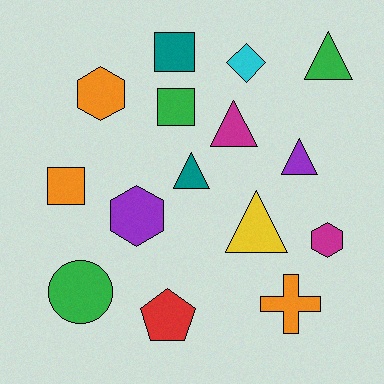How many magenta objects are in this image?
There are 2 magenta objects.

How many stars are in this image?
There are no stars.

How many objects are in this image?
There are 15 objects.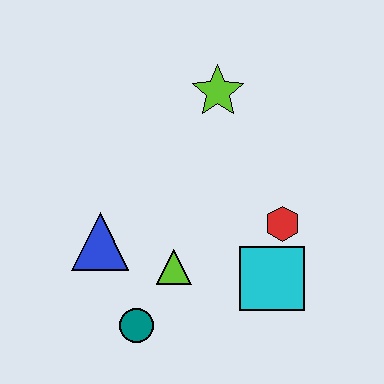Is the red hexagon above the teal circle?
Yes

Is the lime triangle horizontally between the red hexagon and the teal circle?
Yes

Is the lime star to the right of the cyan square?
No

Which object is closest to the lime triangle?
The teal circle is closest to the lime triangle.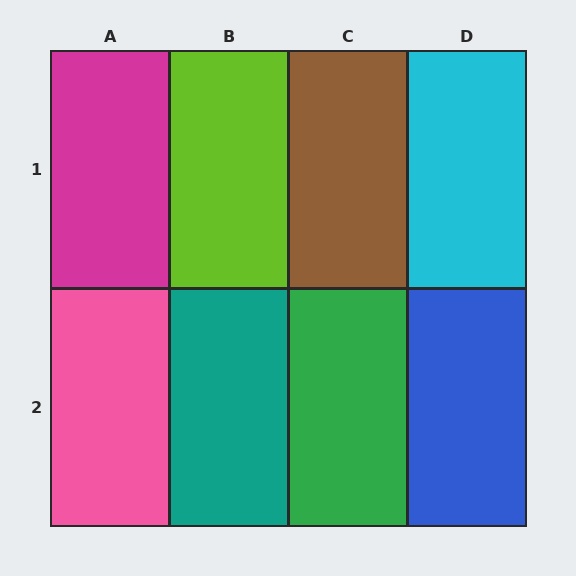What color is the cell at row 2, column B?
Teal.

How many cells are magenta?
1 cell is magenta.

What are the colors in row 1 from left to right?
Magenta, lime, brown, cyan.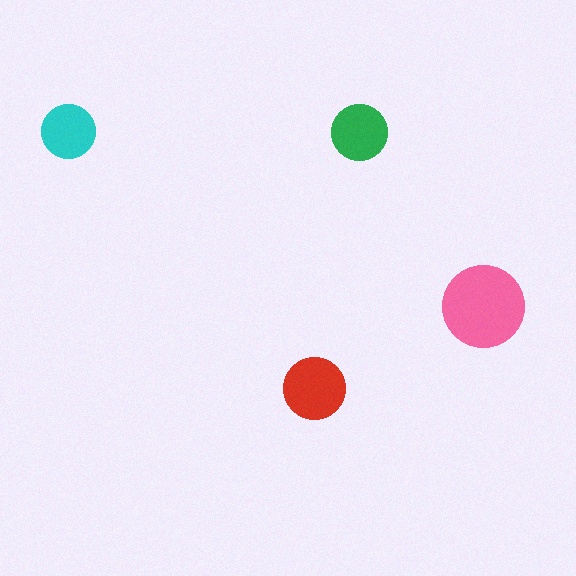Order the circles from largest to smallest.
the pink one, the red one, the green one, the cyan one.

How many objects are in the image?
There are 4 objects in the image.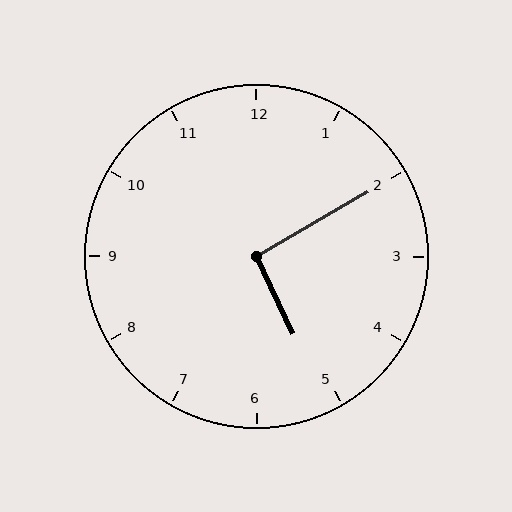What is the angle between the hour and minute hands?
Approximately 95 degrees.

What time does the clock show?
5:10.